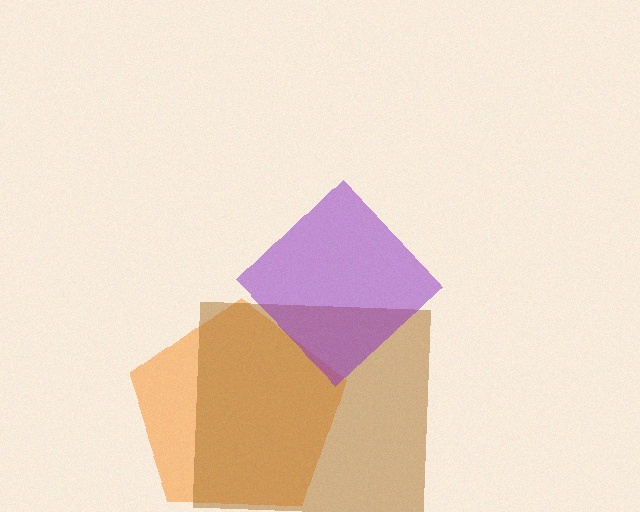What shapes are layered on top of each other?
The layered shapes are: an orange pentagon, a brown square, a purple diamond.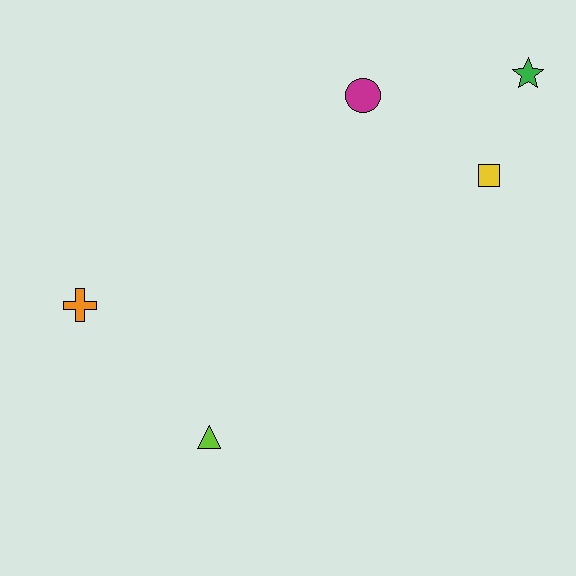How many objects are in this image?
There are 5 objects.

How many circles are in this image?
There is 1 circle.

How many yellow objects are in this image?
There is 1 yellow object.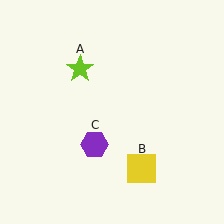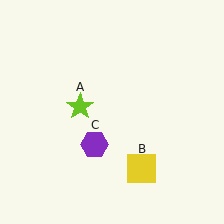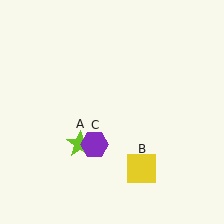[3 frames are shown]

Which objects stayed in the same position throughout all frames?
Yellow square (object B) and purple hexagon (object C) remained stationary.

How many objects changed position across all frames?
1 object changed position: lime star (object A).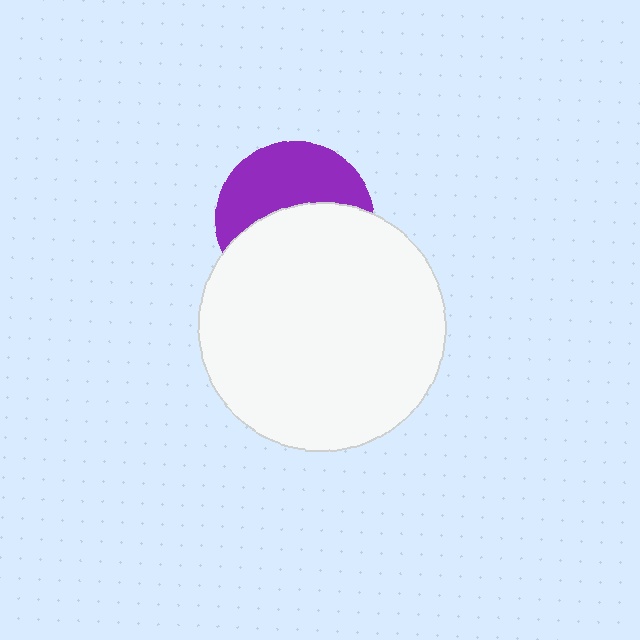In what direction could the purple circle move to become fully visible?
The purple circle could move up. That would shift it out from behind the white circle entirely.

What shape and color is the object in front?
The object in front is a white circle.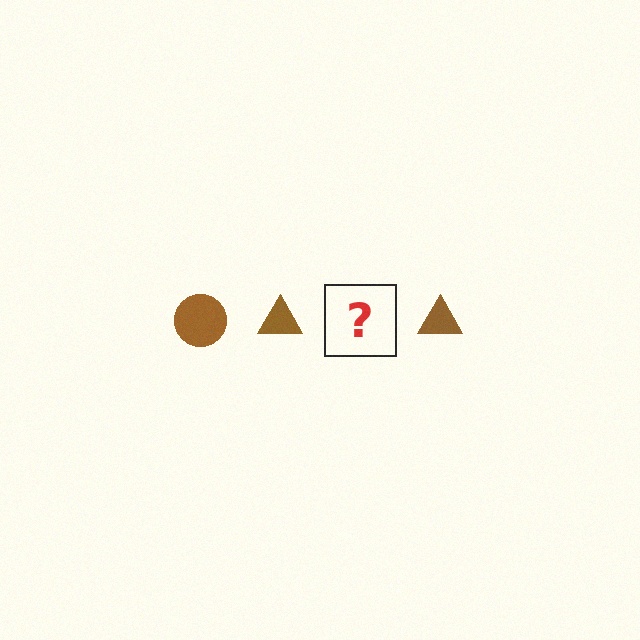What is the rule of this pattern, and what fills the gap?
The rule is that the pattern cycles through circle, triangle shapes in brown. The gap should be filled with a brown circle.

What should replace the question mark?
The question mark should be replaced with a brown circle.